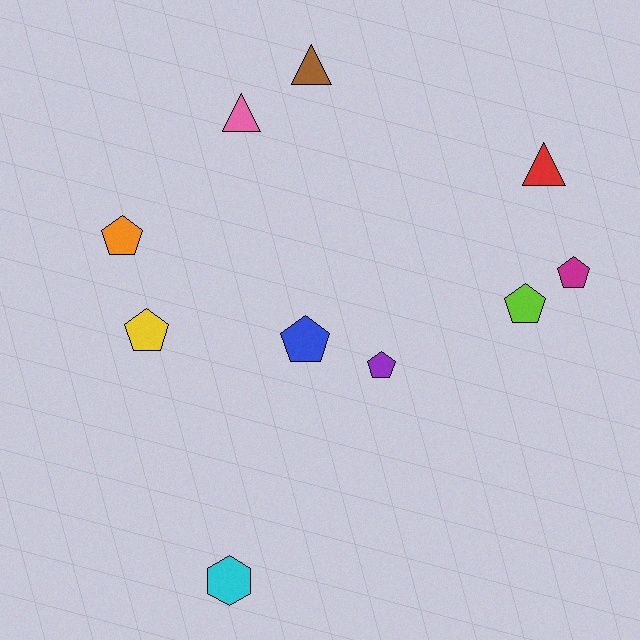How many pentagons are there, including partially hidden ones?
There are 6 pentagons.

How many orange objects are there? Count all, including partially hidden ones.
There is 1 orange object.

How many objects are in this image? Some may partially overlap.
There are 10 objects.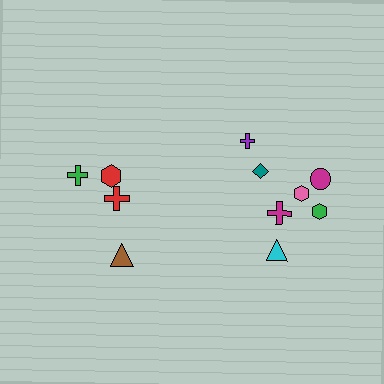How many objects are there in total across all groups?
There are 11 objects.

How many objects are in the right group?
There are 7 objects.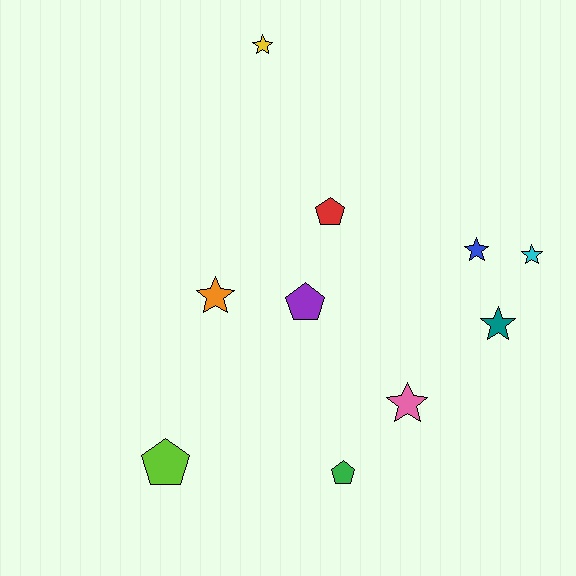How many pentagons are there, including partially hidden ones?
There are 4 pentagons.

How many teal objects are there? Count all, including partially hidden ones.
There is 1 teal object.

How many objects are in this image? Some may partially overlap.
There are 10 objects.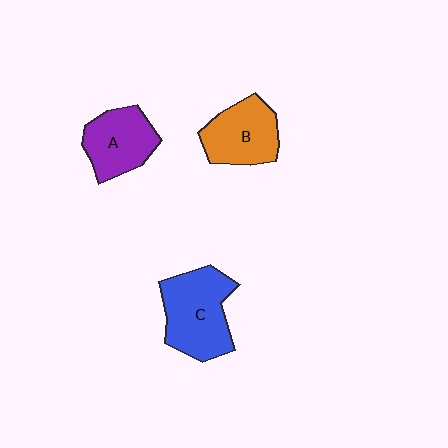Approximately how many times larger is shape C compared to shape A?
Approximately 1.3 times.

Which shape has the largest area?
Shape C (blue).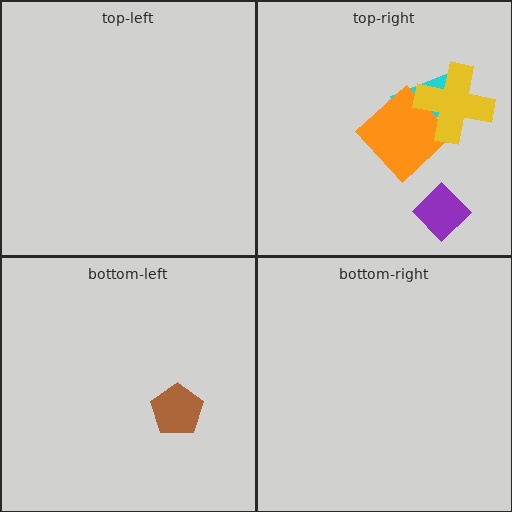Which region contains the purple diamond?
The top-right region.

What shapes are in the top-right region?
The cyan rectangle, the orange diamond, the purple diamond, the yellow cross.